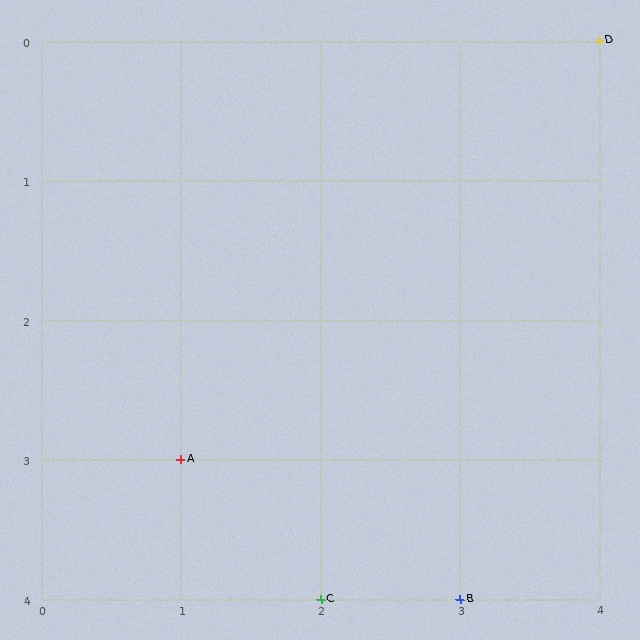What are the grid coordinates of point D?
Point D is at grid coordinates (4, 0).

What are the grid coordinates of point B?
Point B is at grid coordinates (3, 4).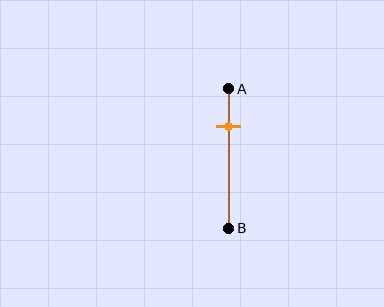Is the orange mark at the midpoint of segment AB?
No, the mark is at about 25% from A, not at the 50% midpoint.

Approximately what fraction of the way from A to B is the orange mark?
The orange mark is approximately 25% of the way from A to B.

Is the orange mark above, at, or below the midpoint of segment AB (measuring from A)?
The orange mark is above the midpoint of segment AB.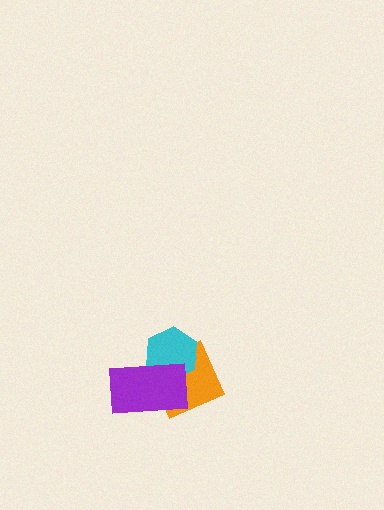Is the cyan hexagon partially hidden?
Yes, it is partially covered by another shape.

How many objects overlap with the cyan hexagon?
2 objects overlap with the cyan hexagon.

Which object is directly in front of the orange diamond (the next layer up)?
The cyan hexagon is directly in front of the orange diamond.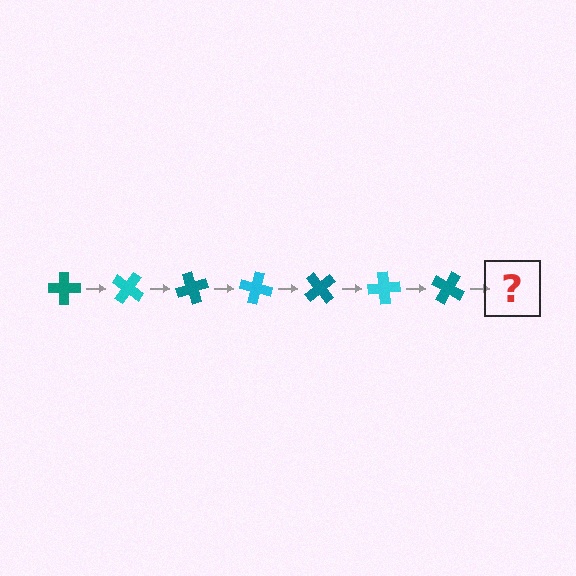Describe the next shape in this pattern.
It should be a cyan cross, rotated 245 degrees from the start.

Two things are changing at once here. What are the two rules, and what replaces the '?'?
The two rules are that it rotates 35 degrees each step and the color cycles through teal and cyan. The '?' should be a cyan cross, rotated 245 degrees from the start.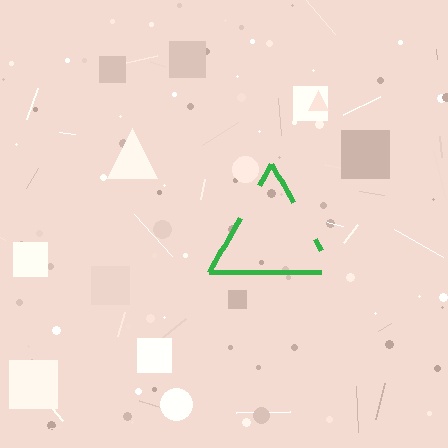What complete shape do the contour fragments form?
The contour fragments form a triangle.